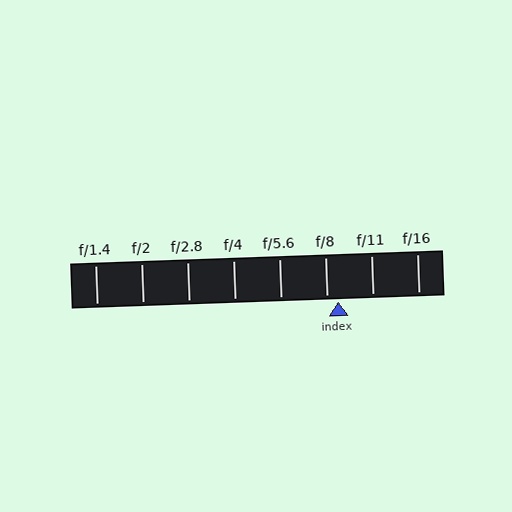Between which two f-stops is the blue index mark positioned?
The index mark is between f/8 and f/11.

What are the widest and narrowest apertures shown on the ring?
The widest aperture shown is f/1.4 and the narrowest is f/16.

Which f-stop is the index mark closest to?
The index mark is closest to f/8.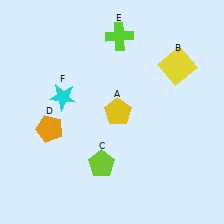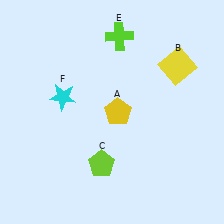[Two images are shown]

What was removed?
The orange pentagon (D) was removed in Image 2.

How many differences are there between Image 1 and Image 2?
There is 1 difference between the two images.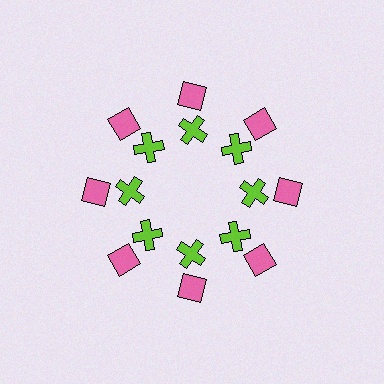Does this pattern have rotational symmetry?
Yes, this pattern has 8-fold rotational symmetry. It looks the same after rotating 45 degrees around the center.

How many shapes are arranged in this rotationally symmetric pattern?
There are 16 shapes, arranged in 8 groups of 2.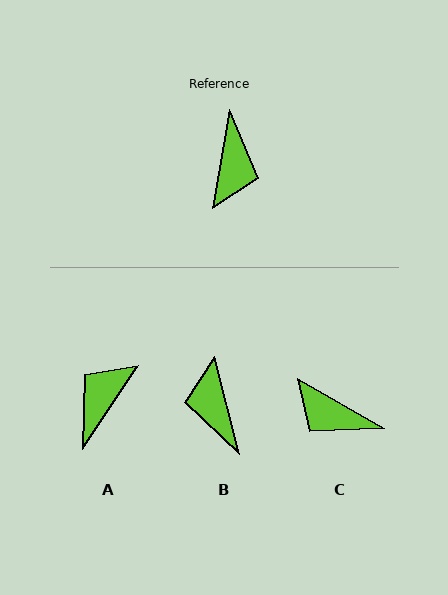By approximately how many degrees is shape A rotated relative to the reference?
Approximately 157 degrees counter-clockwise.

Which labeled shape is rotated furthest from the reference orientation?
A, about 157 degrees away.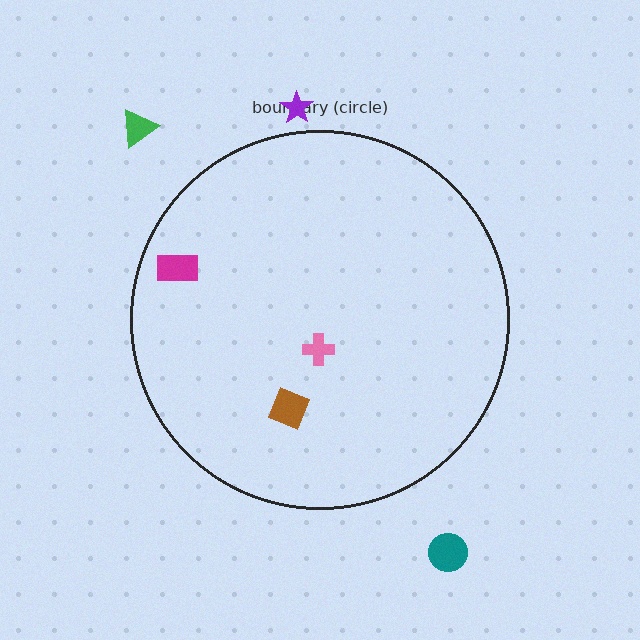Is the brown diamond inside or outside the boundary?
Inside.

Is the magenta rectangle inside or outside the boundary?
Inside.